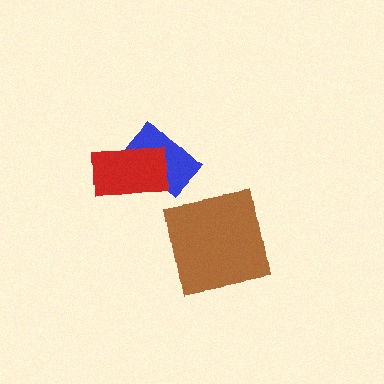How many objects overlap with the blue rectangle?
1 object overlaps with the blue rectangle.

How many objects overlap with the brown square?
0 objects overlap with the brown square.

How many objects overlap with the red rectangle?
1 object overlaps with the red rectangle.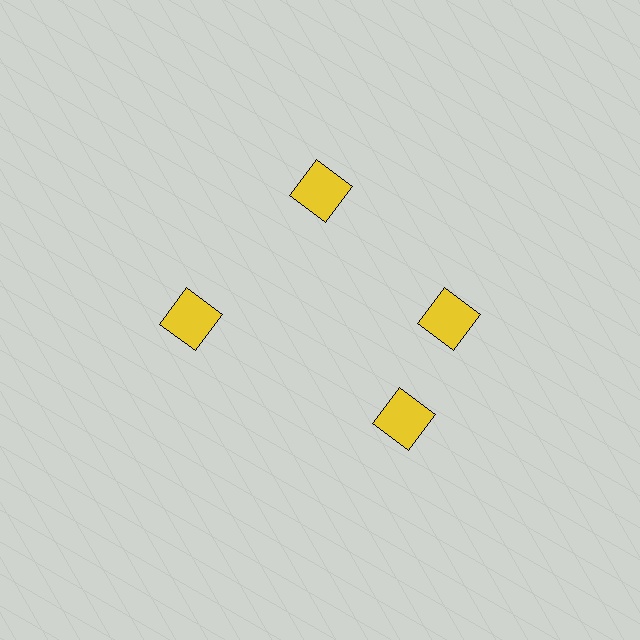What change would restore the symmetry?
The symmetry would be restored by rotating it back into even spacing with its neighbors so that all 4 squares sit at equal angles and equal distance from the center.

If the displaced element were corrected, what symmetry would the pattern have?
It would have 4-fold rotational symmetry — the pattern would map onto itself every 90 degrees.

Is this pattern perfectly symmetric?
No. The 4 yellow squares are arranged in a ring, but one element near the 6 o'clock position is rotated out of alignment along the ring, breaking the 4-fold rotational symmetry.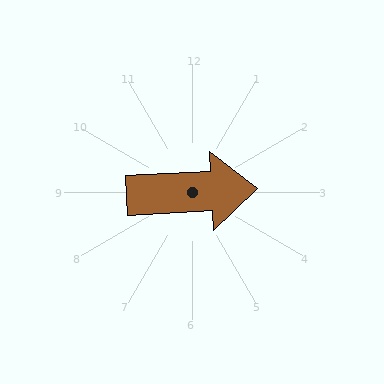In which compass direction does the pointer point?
East.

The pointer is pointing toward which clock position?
Roughly 3 o'clock.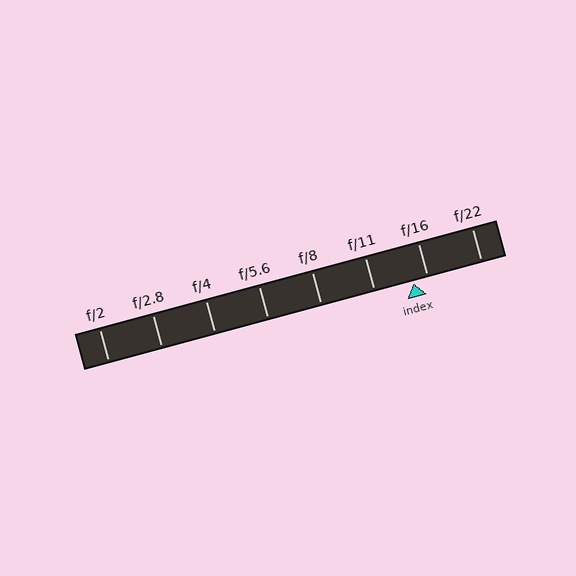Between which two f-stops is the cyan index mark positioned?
The index mark is between f/11 and f/16.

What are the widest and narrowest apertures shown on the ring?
The widest aperture shown is f/2 and the narrowest is f/22.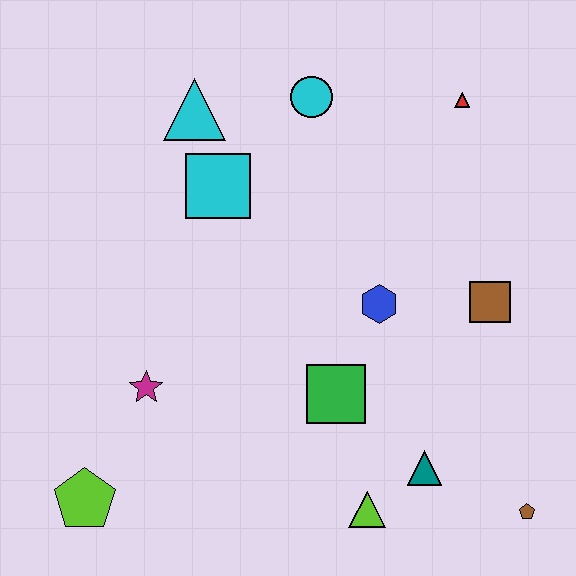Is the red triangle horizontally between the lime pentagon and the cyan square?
No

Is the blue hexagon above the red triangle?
No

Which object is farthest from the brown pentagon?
The cyan triangle is farthest from the brown pentagon.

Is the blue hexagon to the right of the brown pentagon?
No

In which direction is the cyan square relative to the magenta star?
The cyan square is above the magenta star.